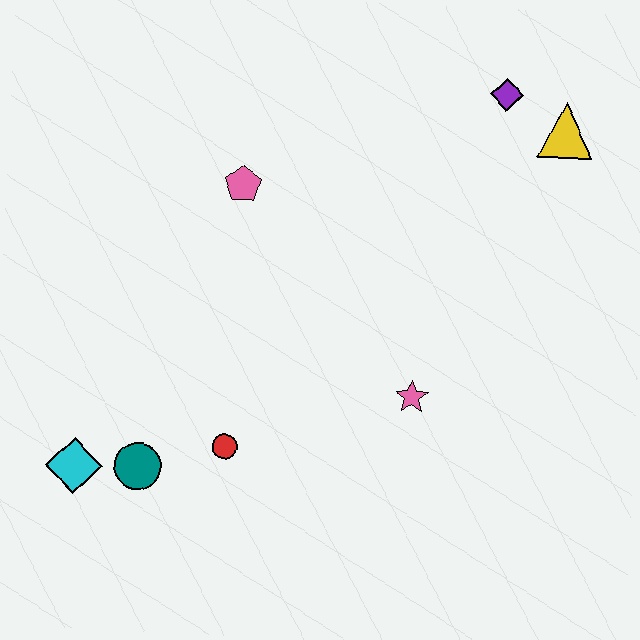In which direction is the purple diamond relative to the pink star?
The purple diamond is above the pink star.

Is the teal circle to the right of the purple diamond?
No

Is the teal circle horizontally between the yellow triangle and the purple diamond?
No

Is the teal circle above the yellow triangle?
No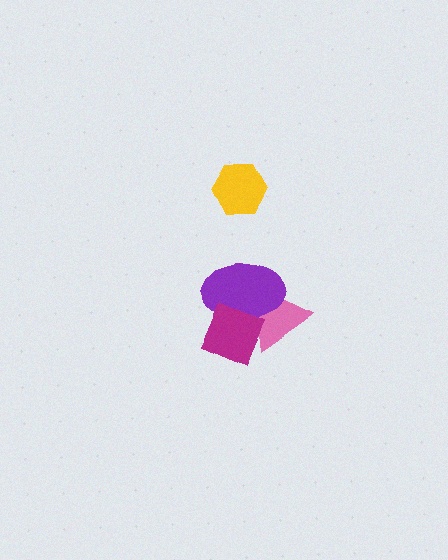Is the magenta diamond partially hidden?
No, no other shape covers it.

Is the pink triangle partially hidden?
Yes, it is partially covered by another shape.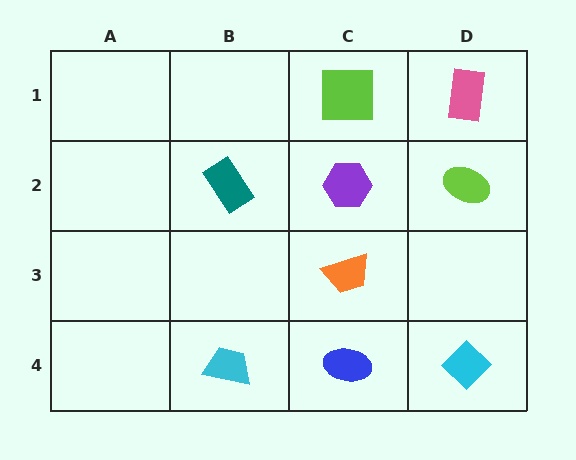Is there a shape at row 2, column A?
No, that cell is empty.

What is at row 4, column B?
A cyan trapezoid.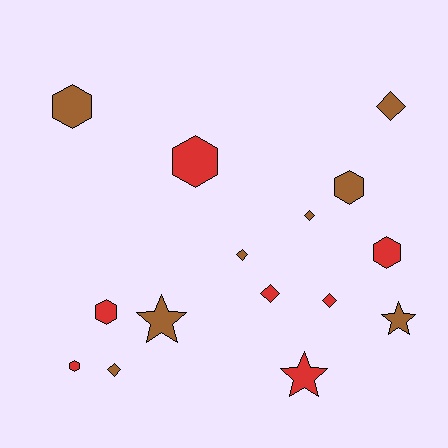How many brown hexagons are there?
There are 2 brown hexagons.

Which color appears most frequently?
Brown, with 8 objects.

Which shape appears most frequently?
Hexagon, with 6 objects.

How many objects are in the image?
There are 15 objects.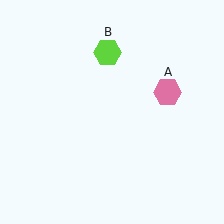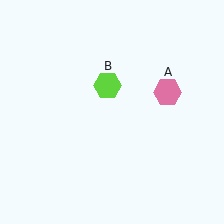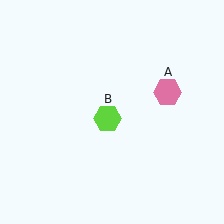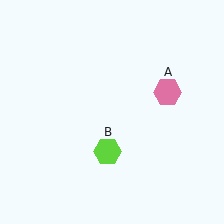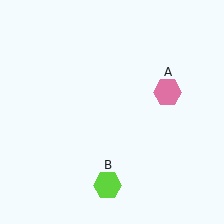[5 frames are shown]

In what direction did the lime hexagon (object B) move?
The lime hexagon (object B) moved down.